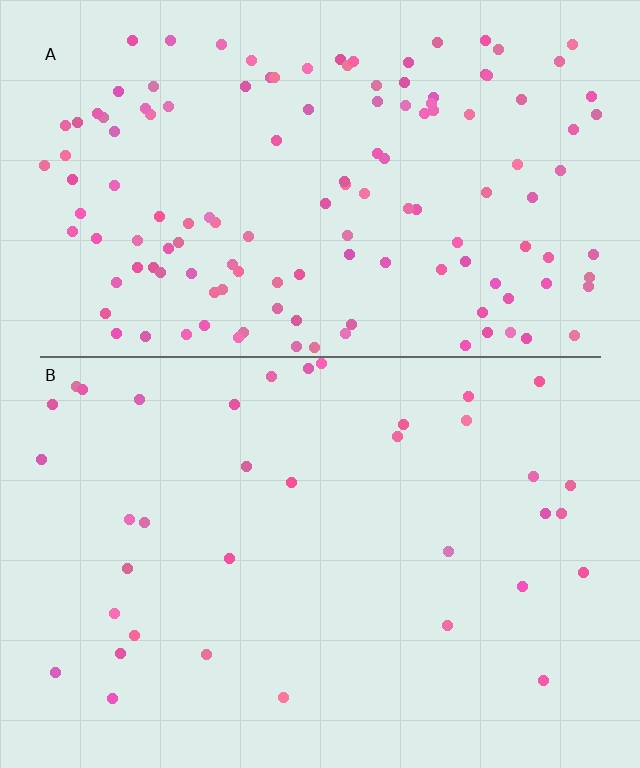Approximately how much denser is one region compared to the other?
Approximately 3.8× — region A over region B.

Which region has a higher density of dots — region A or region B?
A (the top).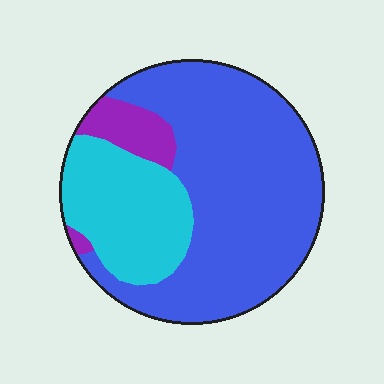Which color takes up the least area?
Purple, at roughly 10%.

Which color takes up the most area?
Blue, at roughly 65%.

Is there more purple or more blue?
Blue.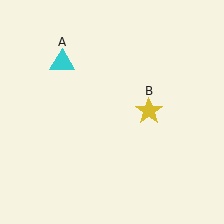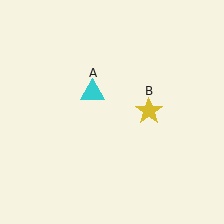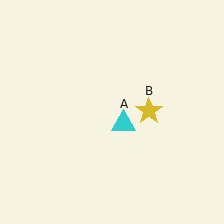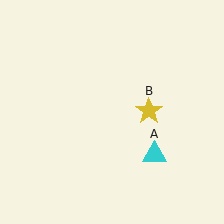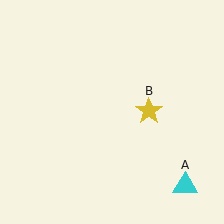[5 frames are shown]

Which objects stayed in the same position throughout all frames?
Yellow star (object B) remained stationary.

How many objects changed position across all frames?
1 object changed position: cyan triangle (object A).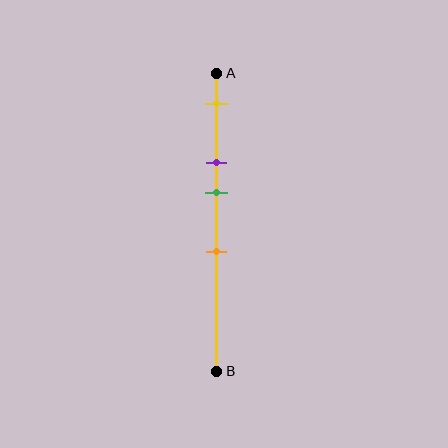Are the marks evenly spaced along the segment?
No, the marks are not evenly spaced.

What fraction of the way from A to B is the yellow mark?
The yellow mark is approximately 10% (0.1) of the way from A to B.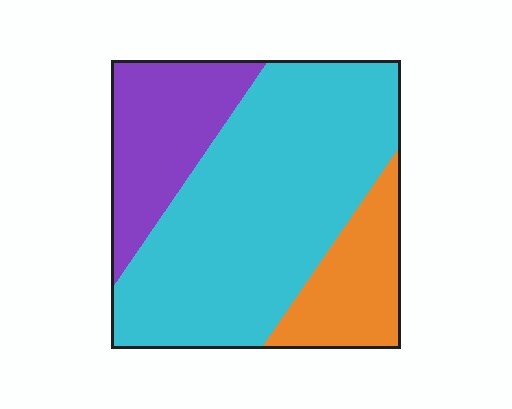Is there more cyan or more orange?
Cyan.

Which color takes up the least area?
Orange, at roughly 15%.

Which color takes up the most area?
Cyan, at roughly 60%.